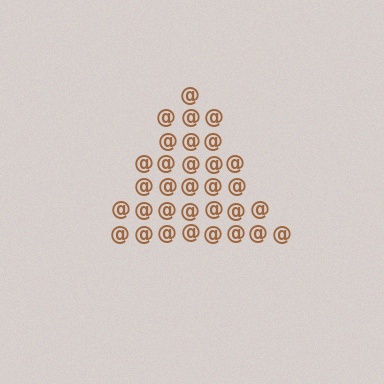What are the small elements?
The small elements are at signs.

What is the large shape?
The large shape is a triangle.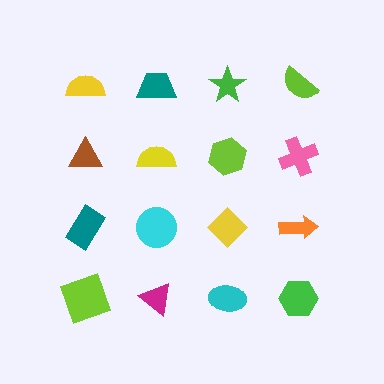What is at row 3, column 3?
A yellow diamond.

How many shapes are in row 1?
4 shapes.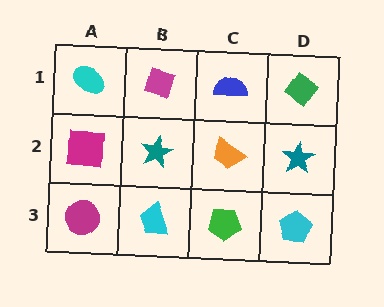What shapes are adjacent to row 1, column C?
An orange trapezoid (row 2, column C), a magenta diamond (row 1, column B), a green diamond (row 1, column D).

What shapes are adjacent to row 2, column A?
A cyan ellipse (row 1, column A), a magenta circle (row 3, column A), a teal star (row 2, column B).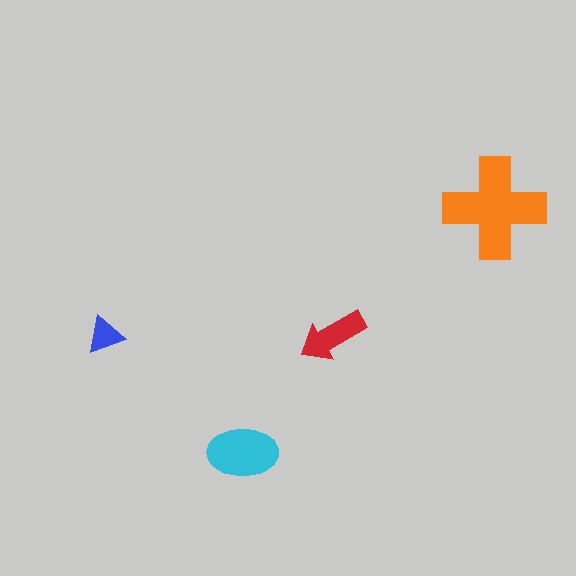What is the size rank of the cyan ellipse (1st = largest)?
2nd.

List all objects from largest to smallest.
The orange cross, the cyan ellipse, the red arrow, the blue triangle.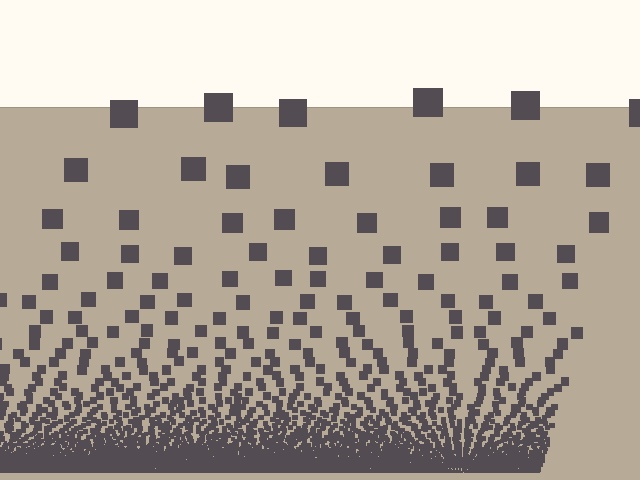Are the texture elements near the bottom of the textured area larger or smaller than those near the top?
Smaller. The gradient is inverted — elements near the bottom are smaller and denser.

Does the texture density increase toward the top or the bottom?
Density increases toward the bottom.